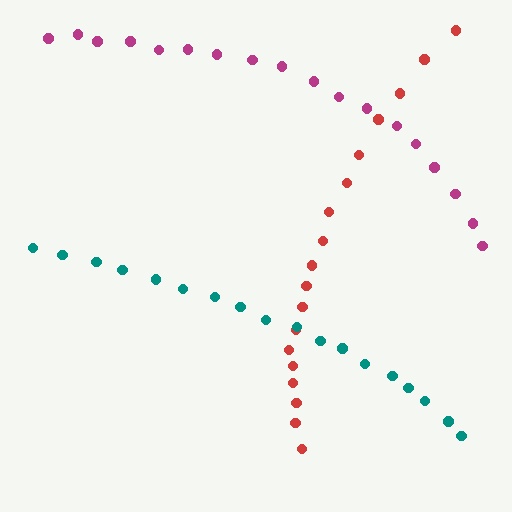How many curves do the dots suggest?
There are 3 distinct paths.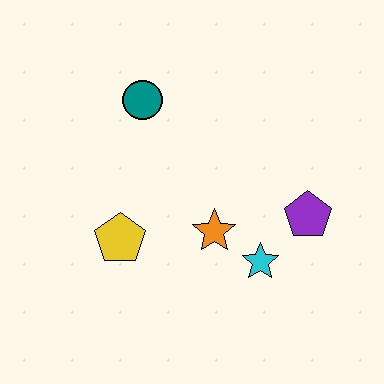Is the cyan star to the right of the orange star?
Yes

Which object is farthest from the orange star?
The teal circle is farthest from the orange star.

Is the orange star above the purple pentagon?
No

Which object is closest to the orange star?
The cyan star is closest to the orange star.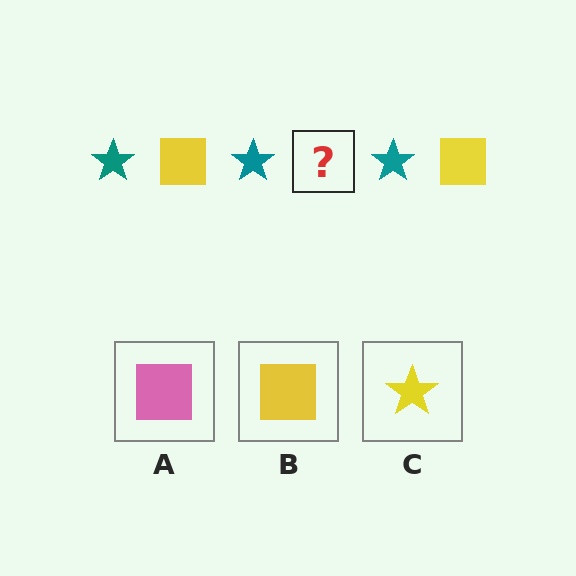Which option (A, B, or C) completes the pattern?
B.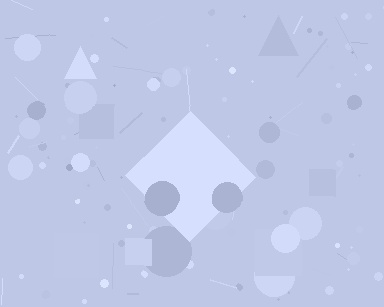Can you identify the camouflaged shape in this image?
The camouflaged shape is a diamond.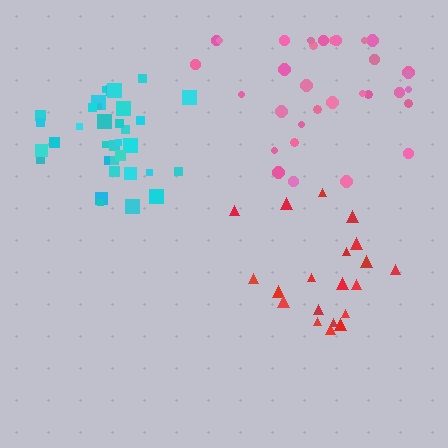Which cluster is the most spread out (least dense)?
Red.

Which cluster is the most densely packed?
Cyan.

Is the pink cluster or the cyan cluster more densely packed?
Cyan.